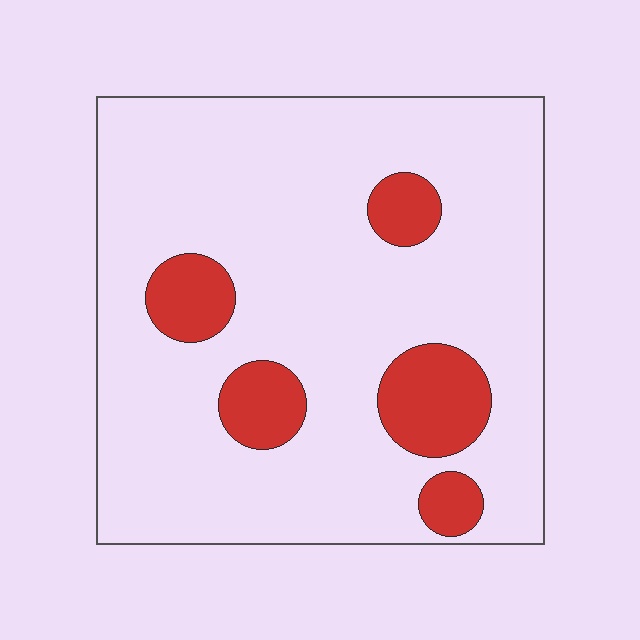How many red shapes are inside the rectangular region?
5.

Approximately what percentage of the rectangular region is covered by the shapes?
Approximately 15%.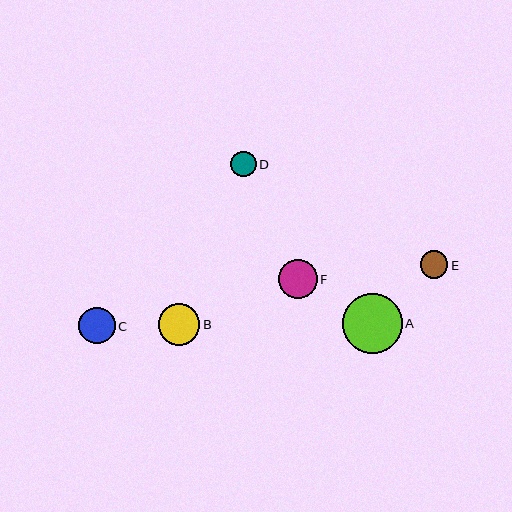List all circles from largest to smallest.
From largest to smallest: A, B, F, C, E, D.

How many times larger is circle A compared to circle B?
Circle A is approximately 1.4 times the size of circle B.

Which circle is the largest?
Circle A is the largest with a size of approximately 60 pixels.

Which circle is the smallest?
Circle D is the smallest with a size of approximately 25 pixels.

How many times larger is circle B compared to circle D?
Circle B is approximately 1.6 times the size of circle D.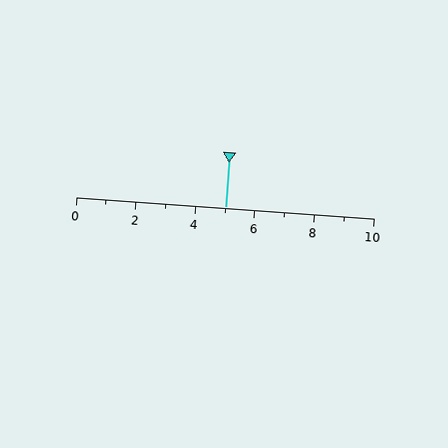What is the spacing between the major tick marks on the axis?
The major ticks are spaced 2 apart.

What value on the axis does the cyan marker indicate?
The marker indicates approximately 5.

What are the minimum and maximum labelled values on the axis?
The axis runs from 0 to 10.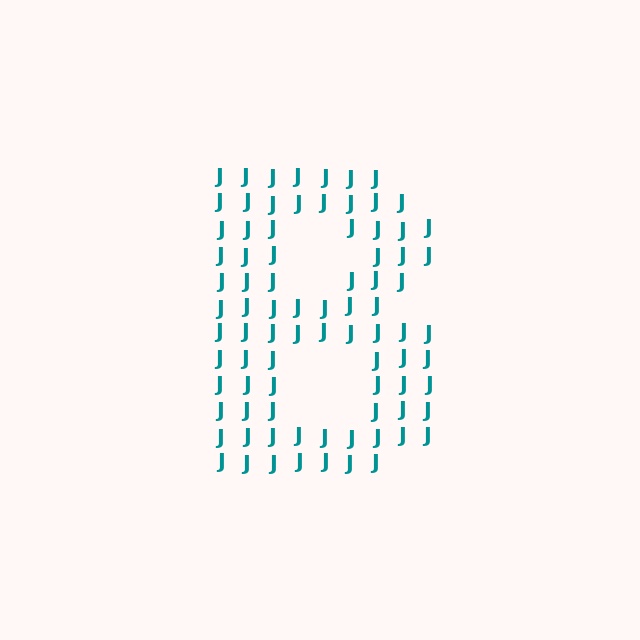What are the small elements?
The small elements are letter J's.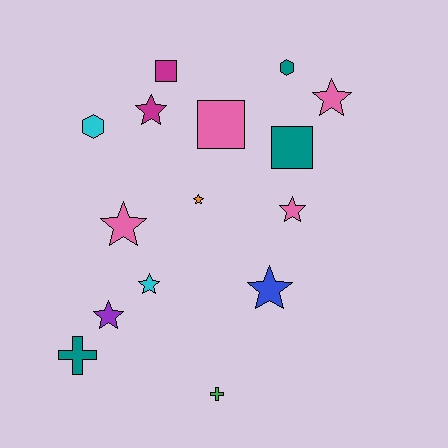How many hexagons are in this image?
There are 2 hexagons.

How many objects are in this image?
There are 15 objects.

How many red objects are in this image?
There are no red objects.